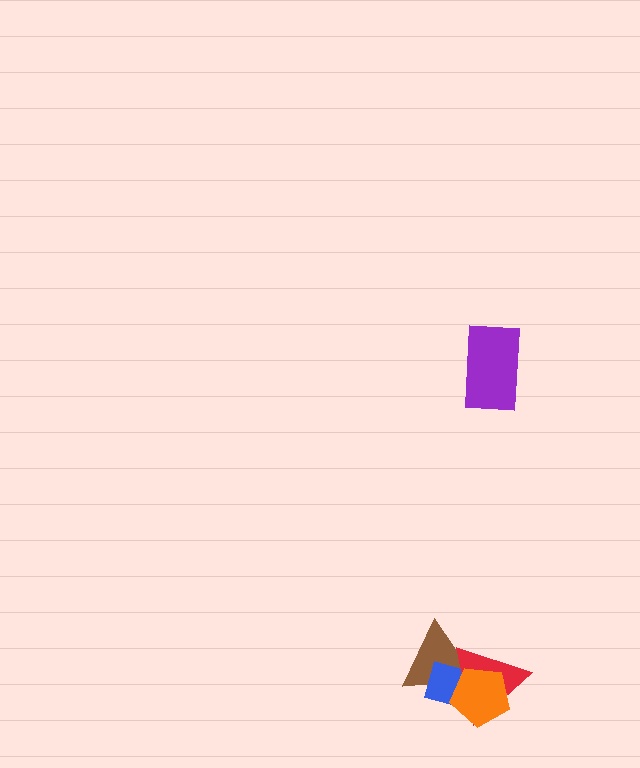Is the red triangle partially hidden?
Yes, it is partially covered by another shape.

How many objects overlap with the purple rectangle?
0 objects overlap with the purple rectangle.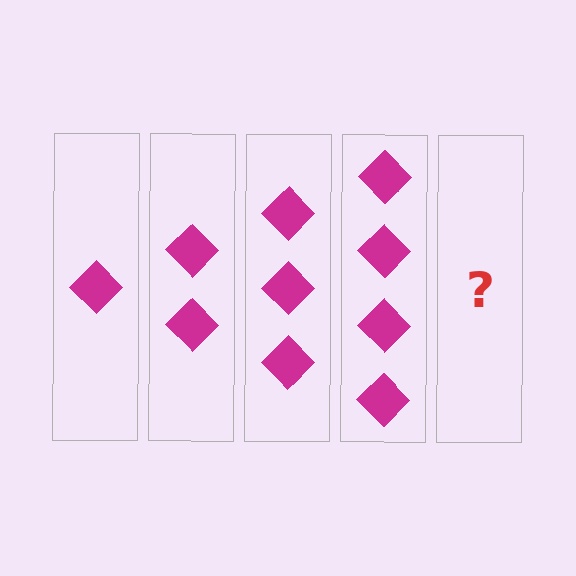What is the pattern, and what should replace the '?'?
The pattern is that each step adds one more diamond. The '?' should be 5 diamonds.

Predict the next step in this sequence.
The next step is 5 diamonds.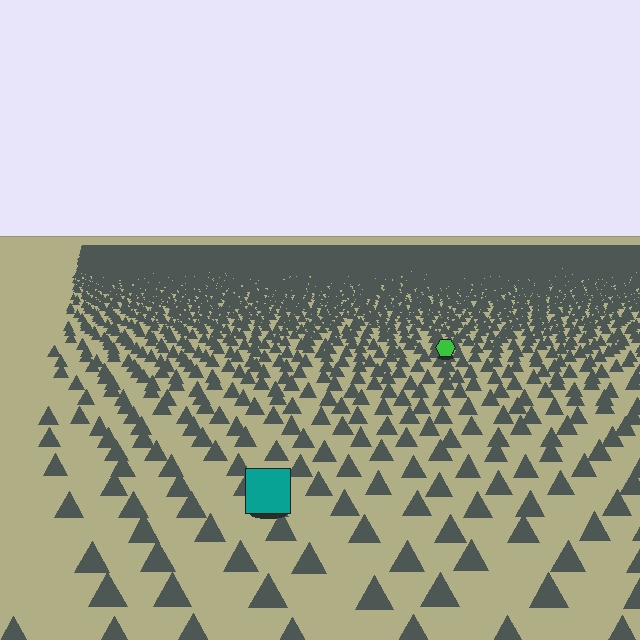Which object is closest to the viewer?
The teal square is closest. The texture marks near it are larger and more spread out.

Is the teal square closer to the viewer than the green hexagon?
Yes. The teal square is closer — you can tell from the texture gradient: the ground texture is coarser near it.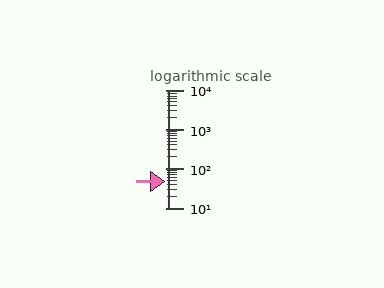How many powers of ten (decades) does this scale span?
The scale spans 3 decades, from 10 to 10000.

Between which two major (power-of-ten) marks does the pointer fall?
The pointer is between 10 and 100.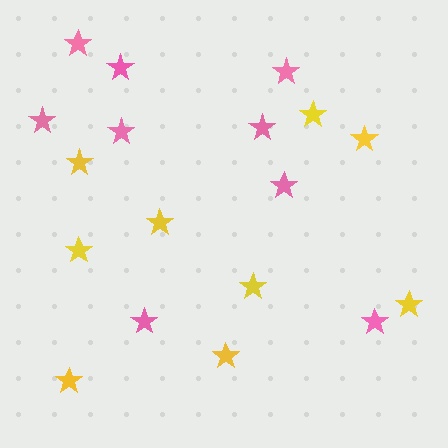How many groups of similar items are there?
There are 2 groups: one group of pink stars (9) and one group of yellow stars (9).